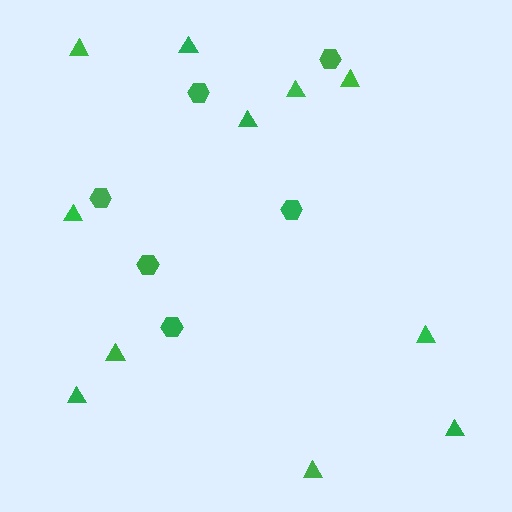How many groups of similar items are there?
There are 2 groups: one group of hexagons (6) and one group of triangles (11).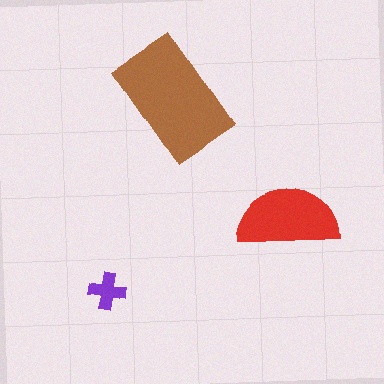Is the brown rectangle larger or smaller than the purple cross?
Larger.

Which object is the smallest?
The purple cross.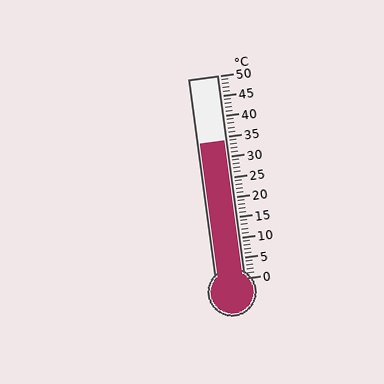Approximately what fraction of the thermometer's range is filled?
The thermometer is filled to approximately 70% of its range.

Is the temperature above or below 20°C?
The temperature is above 20°C.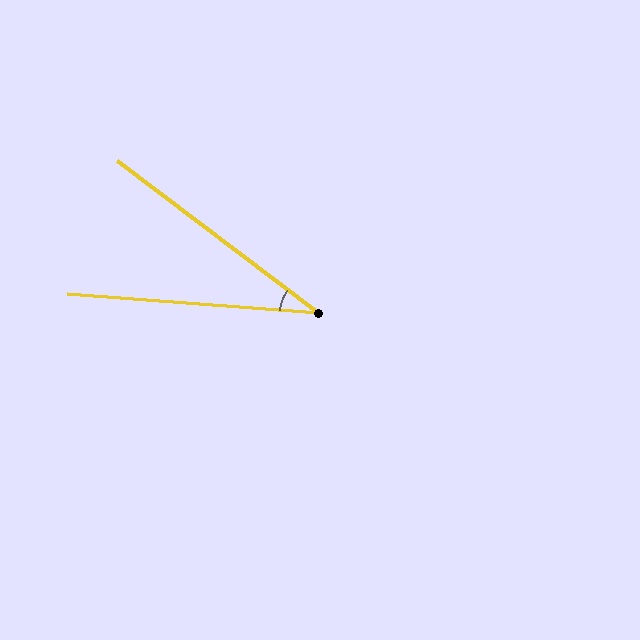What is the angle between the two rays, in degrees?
Approximately 33 degrees.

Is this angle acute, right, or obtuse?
It is acute.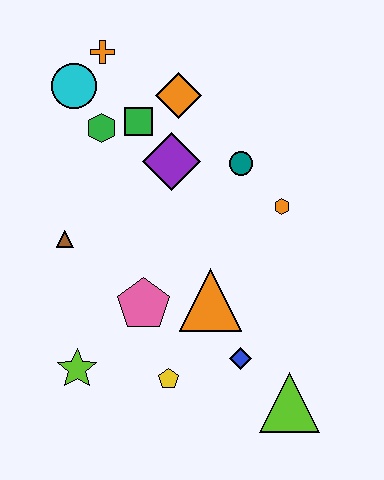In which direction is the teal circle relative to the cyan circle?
The teal circle is to the right of the cyan circle.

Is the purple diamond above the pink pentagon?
Yes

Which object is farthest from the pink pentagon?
The orange cross is farthest from the pink pentagon.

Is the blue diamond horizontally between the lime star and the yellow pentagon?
No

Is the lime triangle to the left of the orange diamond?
No